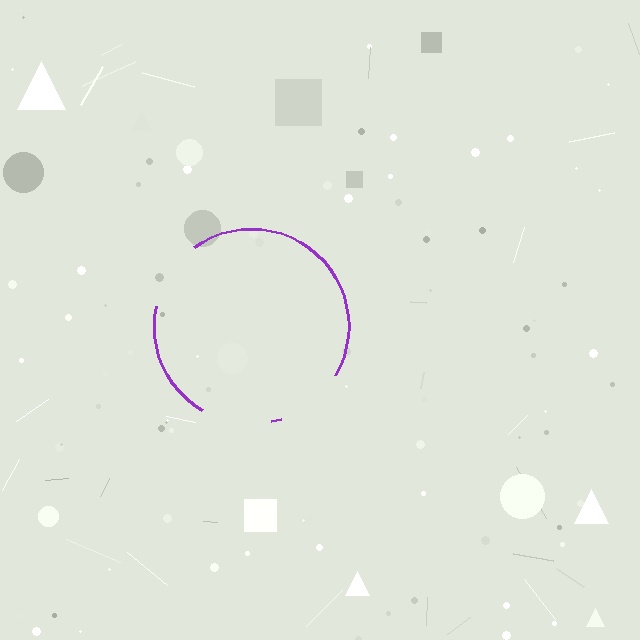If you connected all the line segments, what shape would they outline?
They would outline a circle.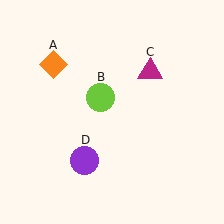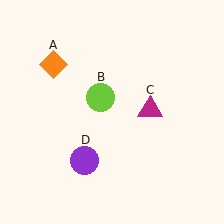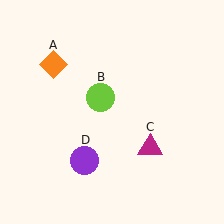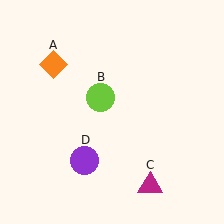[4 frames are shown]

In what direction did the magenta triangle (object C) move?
The magenta triangle (object C) moved down.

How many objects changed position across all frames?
1 object changed position: magenta triangle (object C).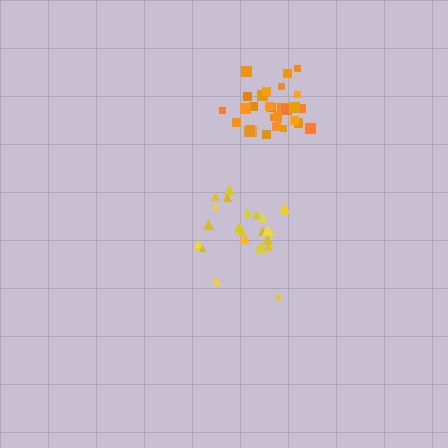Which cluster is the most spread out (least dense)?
Yellow.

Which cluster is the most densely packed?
Orange.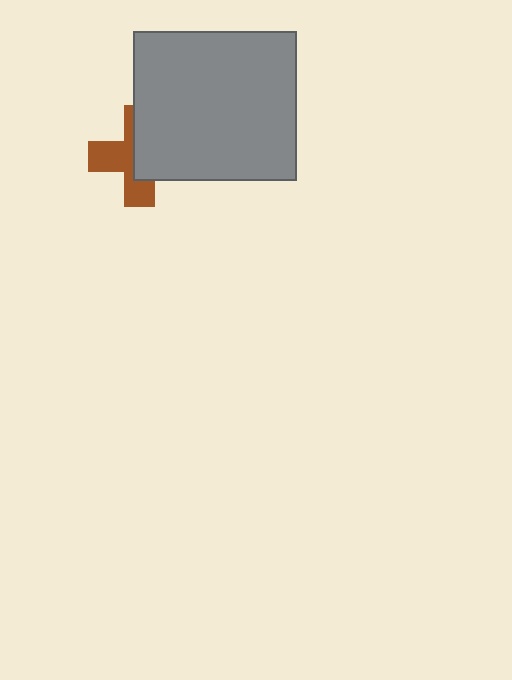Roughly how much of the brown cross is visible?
About half of it is visible (roughly 50%).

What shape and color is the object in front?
The object in front is a gray rectangle.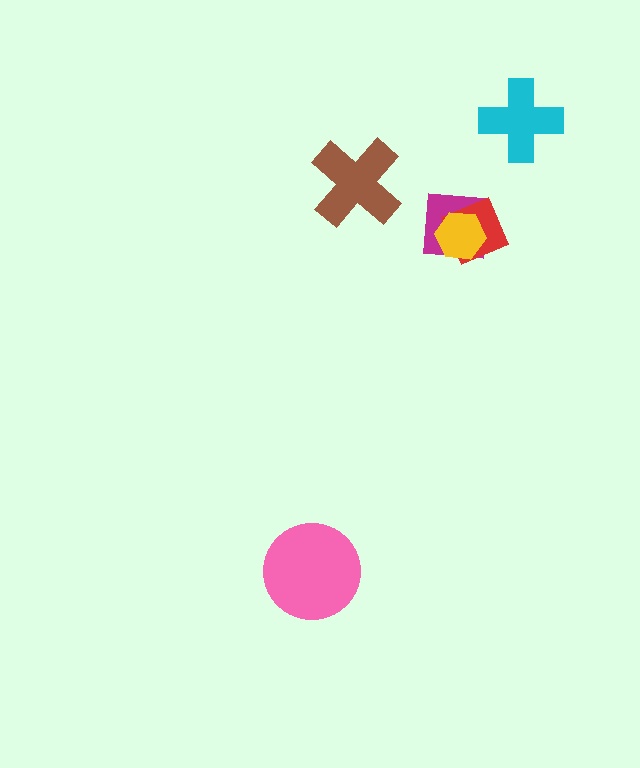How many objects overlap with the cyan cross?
0 objects overlap with the cyan cross.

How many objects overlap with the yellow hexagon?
2 objects overlap with the yellow hexagon.